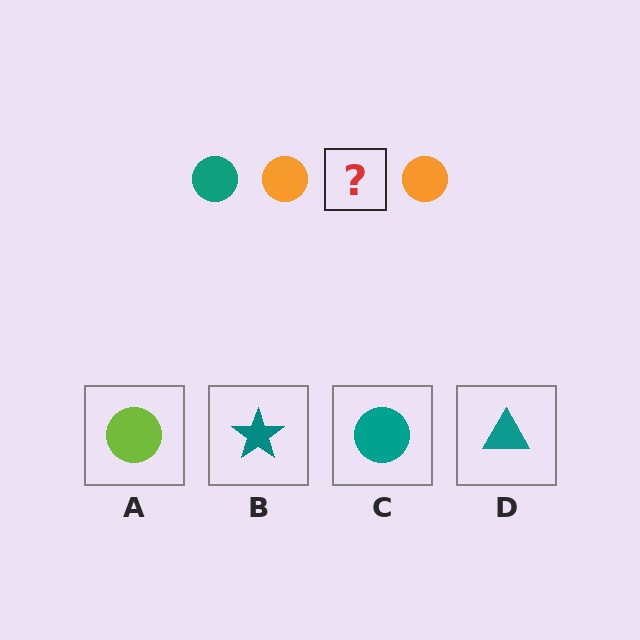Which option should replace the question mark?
Option C.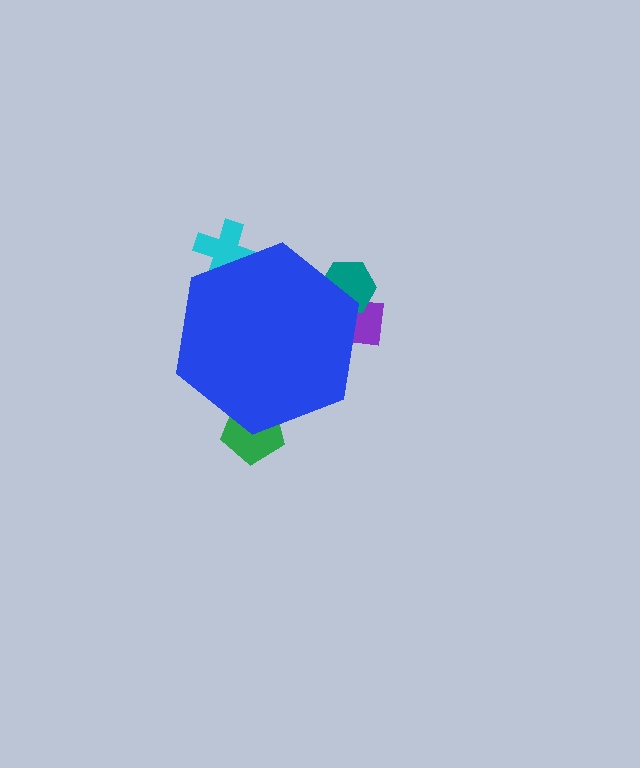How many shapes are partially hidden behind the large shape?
4 shapes are partially hidden.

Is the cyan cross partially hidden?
Yes, the cyan cross is partially hidden behind the blue hexagon.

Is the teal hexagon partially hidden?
Yes, the teal hexagon is partially hidden behind the blue hexagon.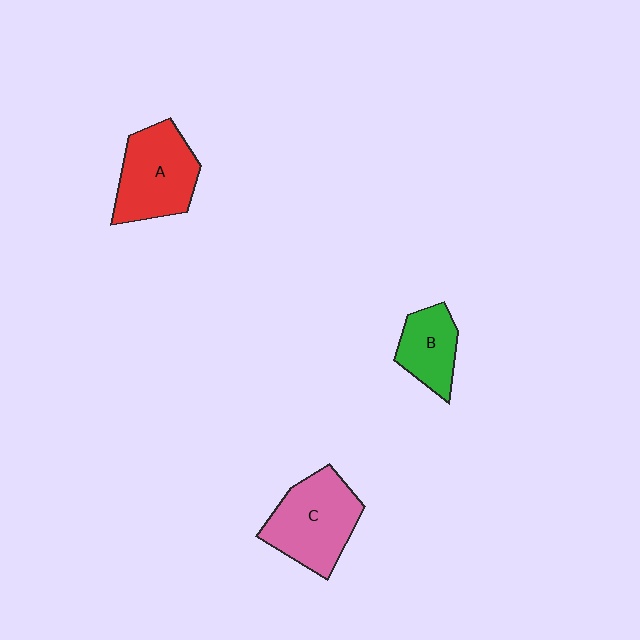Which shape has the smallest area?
Shape B (green).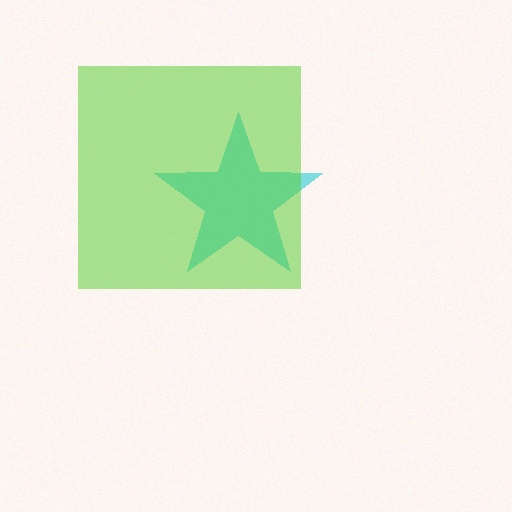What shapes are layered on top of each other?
The layered shapes are: a cyan star, a lime square.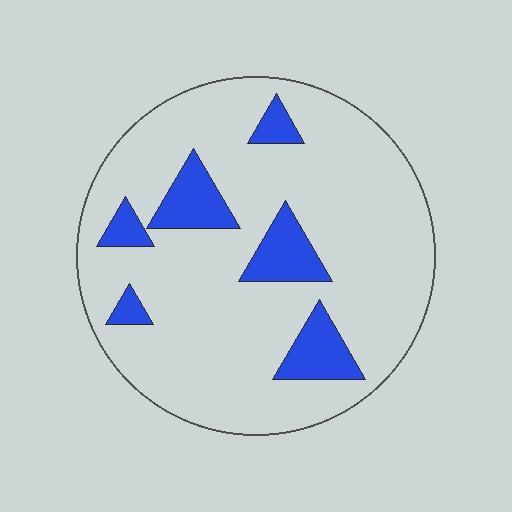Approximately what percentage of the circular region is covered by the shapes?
Approximately 15%.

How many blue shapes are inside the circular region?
6.